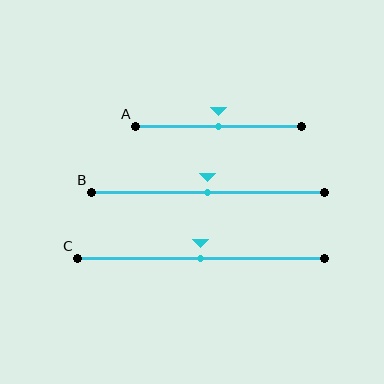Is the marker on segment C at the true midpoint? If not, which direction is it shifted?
Yes, the marker on segment C is at the true midpoint.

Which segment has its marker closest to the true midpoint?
Segment A has its marker closest to the true midpoint.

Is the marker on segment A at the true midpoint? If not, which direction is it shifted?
Yes, the marker on segment A is at the true midpoint.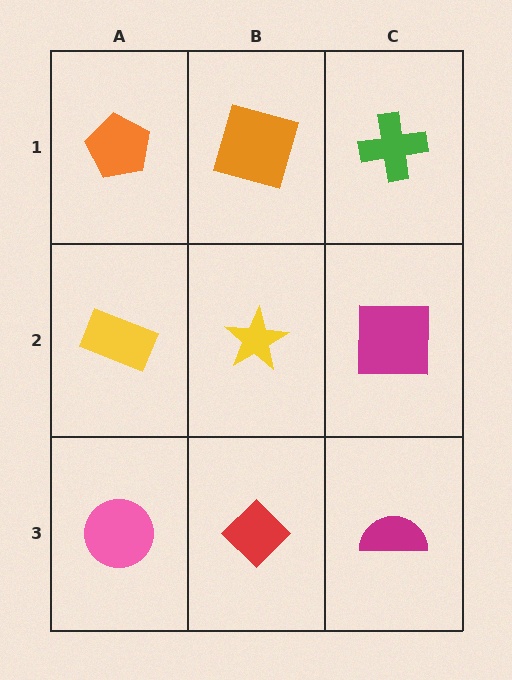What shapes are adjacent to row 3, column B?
A yellow star (row 2, column B), a pink circle (row 3, column A), a magenta semicircle (row 3, column C).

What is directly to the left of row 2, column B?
A yellow rectangle.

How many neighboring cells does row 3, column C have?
2.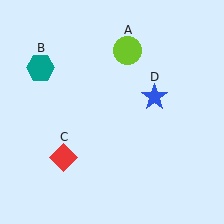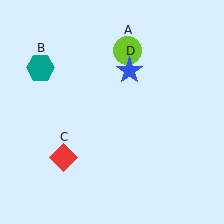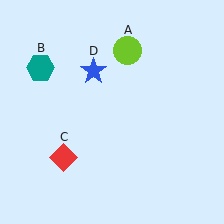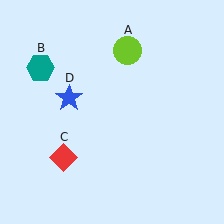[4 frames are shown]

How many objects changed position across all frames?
1 object changed position: blue star (object D).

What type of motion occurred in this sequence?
The blue star (object D) rotated counterclockwise around the center of the scene.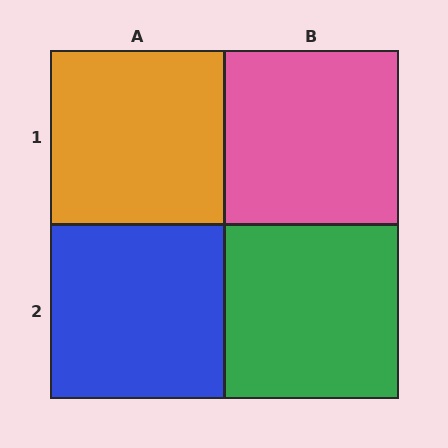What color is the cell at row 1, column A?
Orange.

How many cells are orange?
1 cell is orange.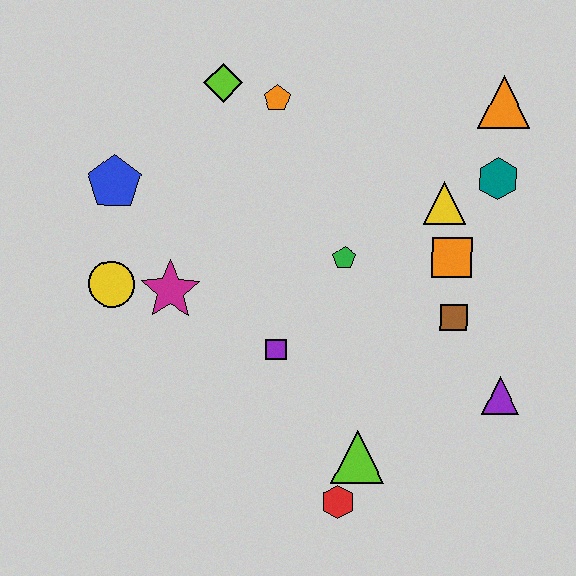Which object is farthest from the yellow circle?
The orange triangle is farthest from the yellow circle.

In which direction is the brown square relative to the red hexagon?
The brown square is above the red hexagon.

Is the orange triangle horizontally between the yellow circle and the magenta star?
No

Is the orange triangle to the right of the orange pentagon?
Yes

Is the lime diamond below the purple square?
No